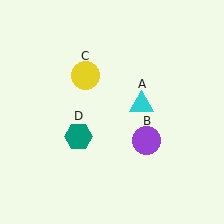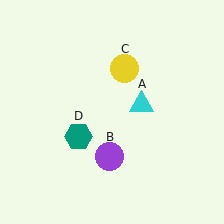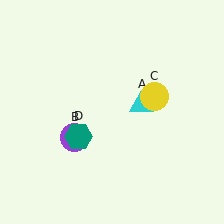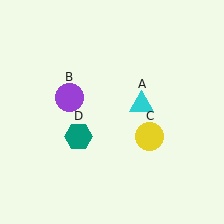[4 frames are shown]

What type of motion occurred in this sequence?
The purple circle (object B), yellow circle (object C) rotated clockwise around the center of the scene.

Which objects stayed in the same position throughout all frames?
Cyan triangle (object A) and teal hexagon (object D) remained stationary.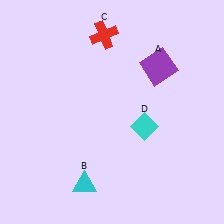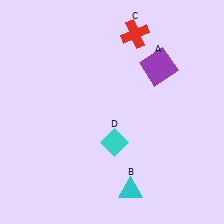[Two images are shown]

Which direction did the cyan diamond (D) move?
The cyan diamond (D) moved left.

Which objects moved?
The objects that moved are: the cyan triangle (B), the red cross (C), the cyan diamond (D).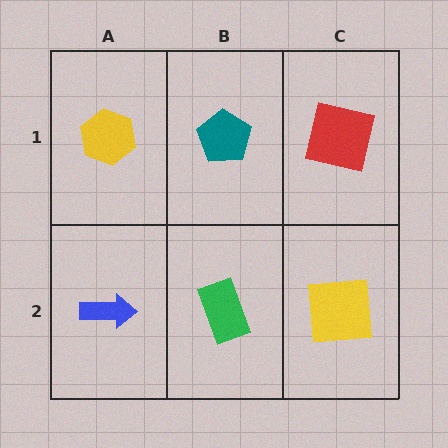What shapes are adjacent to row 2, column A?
A yellow hexagon (row 1, column A), a green rectangle (row 2, column B).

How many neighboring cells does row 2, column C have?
2.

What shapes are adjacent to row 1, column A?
A blue arrow (row 2, column A), a teal pentagon (row 1, column B).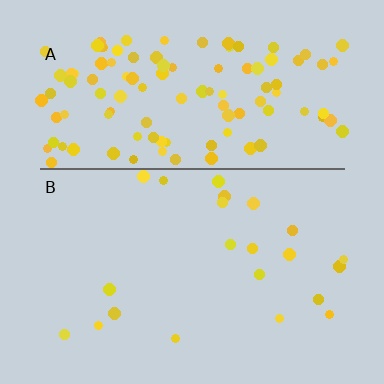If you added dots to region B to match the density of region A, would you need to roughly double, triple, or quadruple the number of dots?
Approximately quadruple.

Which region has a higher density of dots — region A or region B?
A (the top).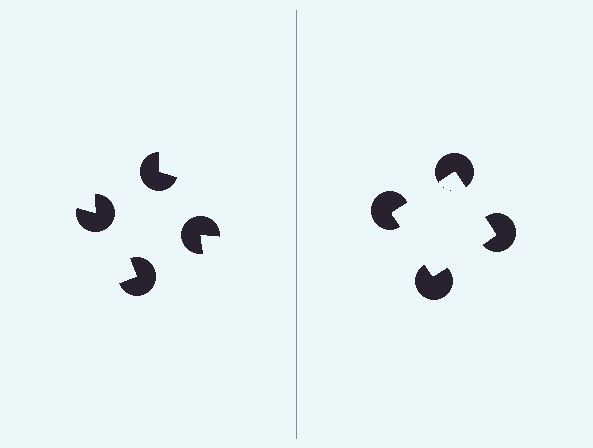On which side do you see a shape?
An illusory square appears on the right side. On the left side the wedge cuts are rotated, so no coherent shape forms.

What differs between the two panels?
The pac-man discs are positioned identically on both sides; only the wedge orientations differ. On the right they align to a square; on the left they are misaligned.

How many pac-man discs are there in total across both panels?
8 — 4 on each side.